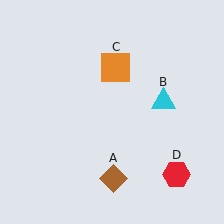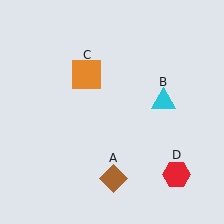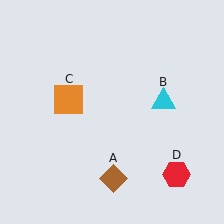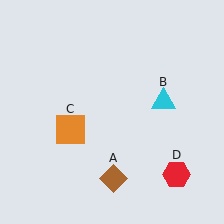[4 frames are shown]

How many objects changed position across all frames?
1 object changed position: orange square (object C).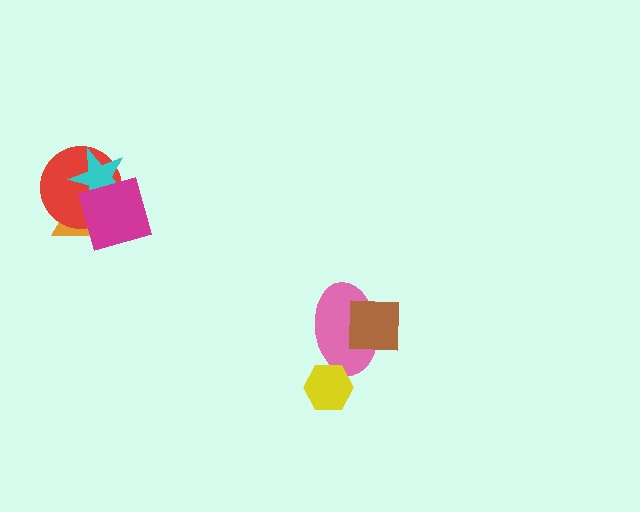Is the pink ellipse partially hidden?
Yes, it is partially covered by another shape.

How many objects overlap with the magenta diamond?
3 objects overlap with the magenta diamond.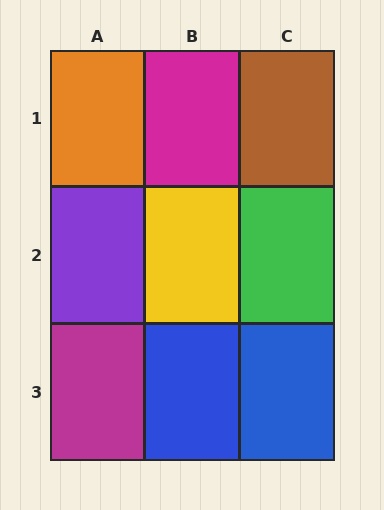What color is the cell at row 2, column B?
Yellow.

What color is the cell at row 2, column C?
Green.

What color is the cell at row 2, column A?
Purple.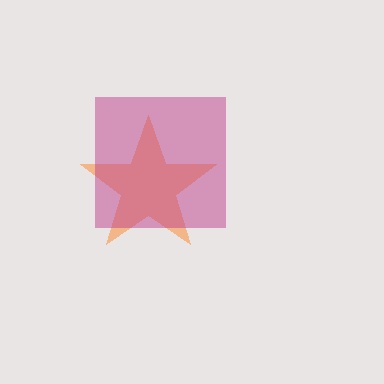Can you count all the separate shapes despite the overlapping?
Yes, there are 2 separate shapes.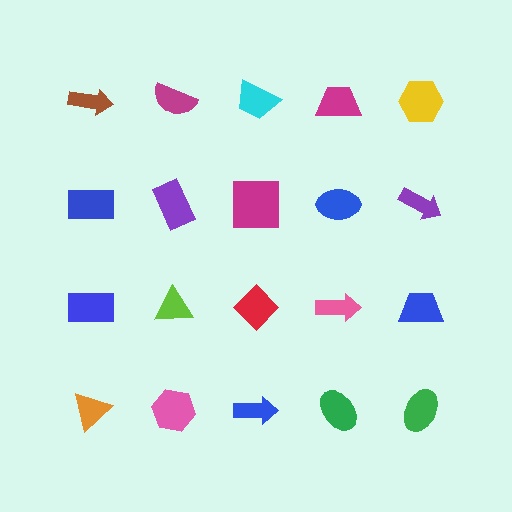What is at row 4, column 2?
A pink hexagon.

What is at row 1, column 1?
A brown arrow.